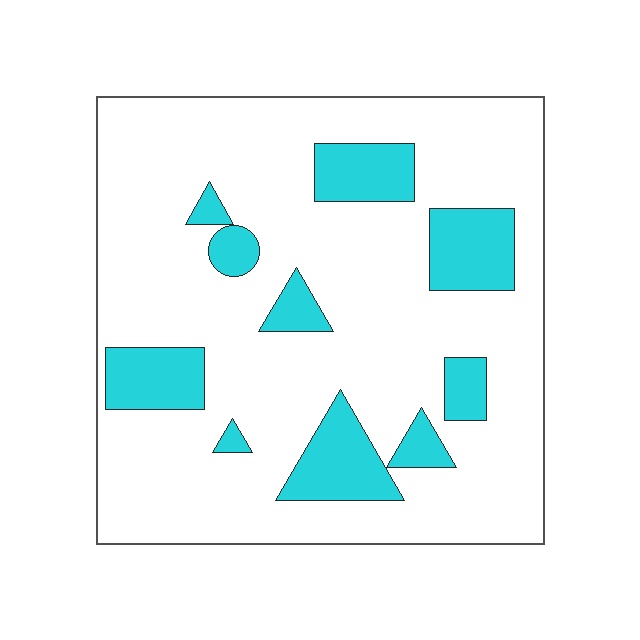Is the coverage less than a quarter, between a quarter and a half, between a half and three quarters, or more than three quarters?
Less than a quarter.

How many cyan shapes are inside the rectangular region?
10.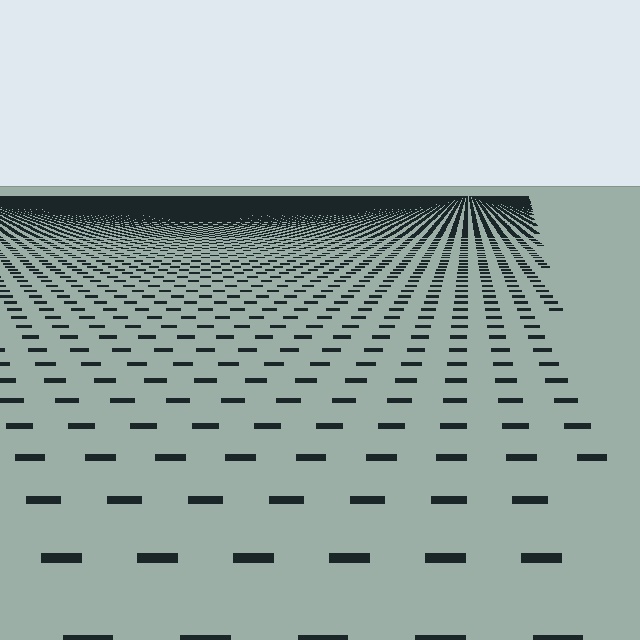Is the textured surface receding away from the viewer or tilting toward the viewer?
The surface is receding away from the viewer. Texture elements get smaller and denser toward the top.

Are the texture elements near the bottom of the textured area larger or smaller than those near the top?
Larger. Near the bottom, elements are closer to the viewer and appear at a bigger on-screen size.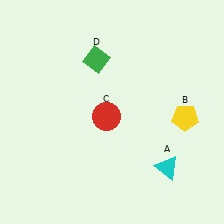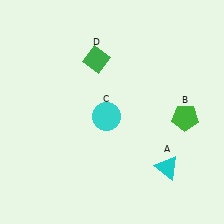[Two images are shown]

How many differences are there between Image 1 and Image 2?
There are 2 differences between the two images.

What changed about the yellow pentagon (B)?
In Image 1, B is yellow. In Image 2, it changed to green.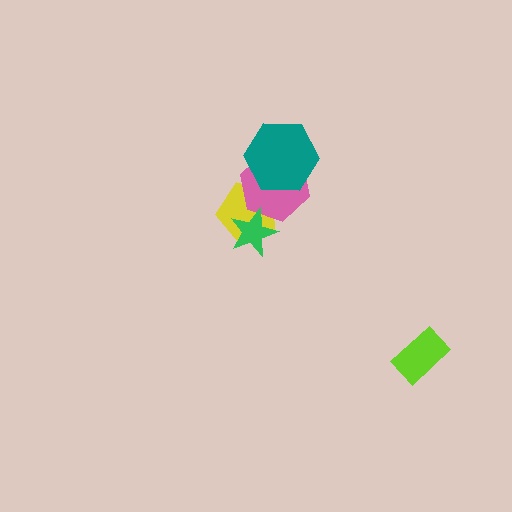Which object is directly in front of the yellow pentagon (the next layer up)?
The pink hexagon is directly in front of the yellow pentagon.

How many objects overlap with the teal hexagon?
1 object overlaps with the teal hexagon.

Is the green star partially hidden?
No, no other shape covers it.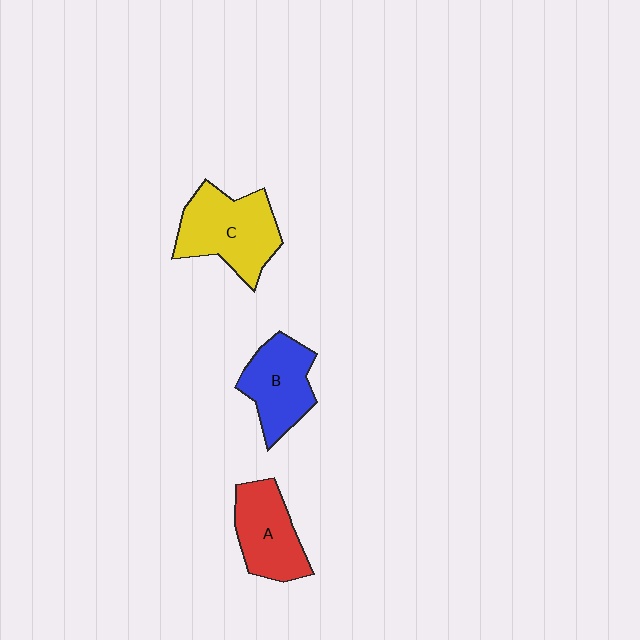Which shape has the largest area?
Shape C (yellow).